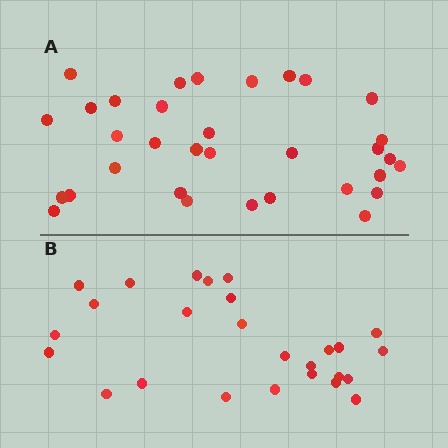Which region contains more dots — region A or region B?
Region A (the top region) has more dots.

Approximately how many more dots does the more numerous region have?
Region A has roughly 8 or so more dots than region B.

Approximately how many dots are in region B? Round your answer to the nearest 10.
About 30 dots. (The exact count is 26, which rounds to 30.)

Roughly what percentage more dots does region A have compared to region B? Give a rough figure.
About 25% more.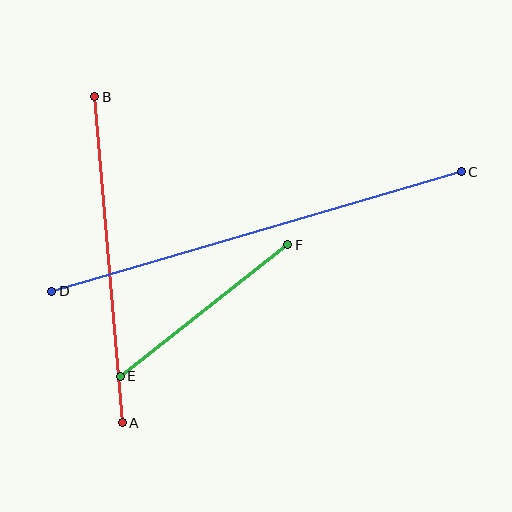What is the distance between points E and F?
The distance is approximately 213 pixels.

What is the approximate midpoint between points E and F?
The midpoint is at approximately (204, 310) pixels.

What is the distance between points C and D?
The distance is approximately 427 pixels.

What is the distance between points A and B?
The distance is approximately 328 pixels.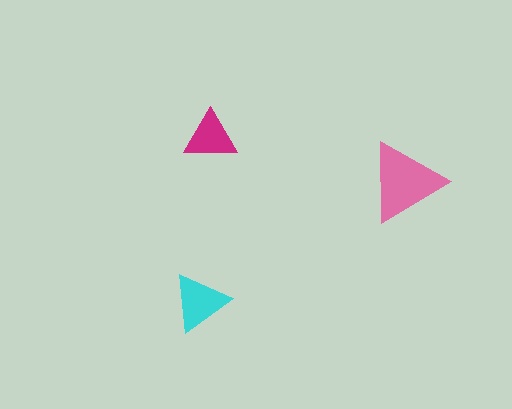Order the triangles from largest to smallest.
the pink one, the cyan one, the magenta one.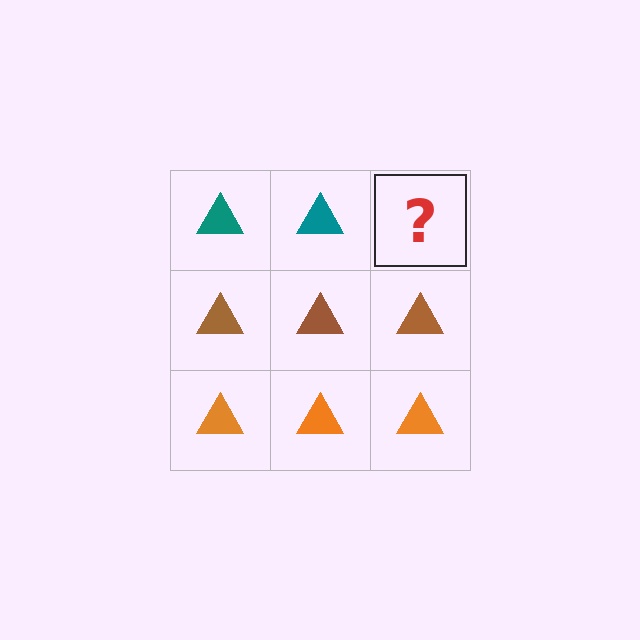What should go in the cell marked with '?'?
The missing cell should contain a teal triangle.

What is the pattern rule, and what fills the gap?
The rule is that each row has a consistent color. The gap should be filled with a teal triangle.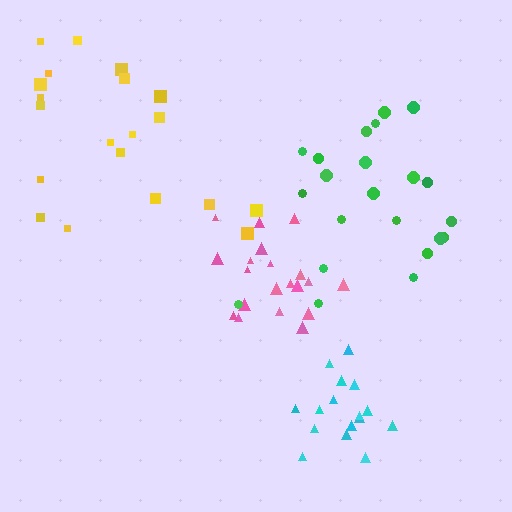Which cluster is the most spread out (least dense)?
Green.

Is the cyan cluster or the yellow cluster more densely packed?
Cyan.